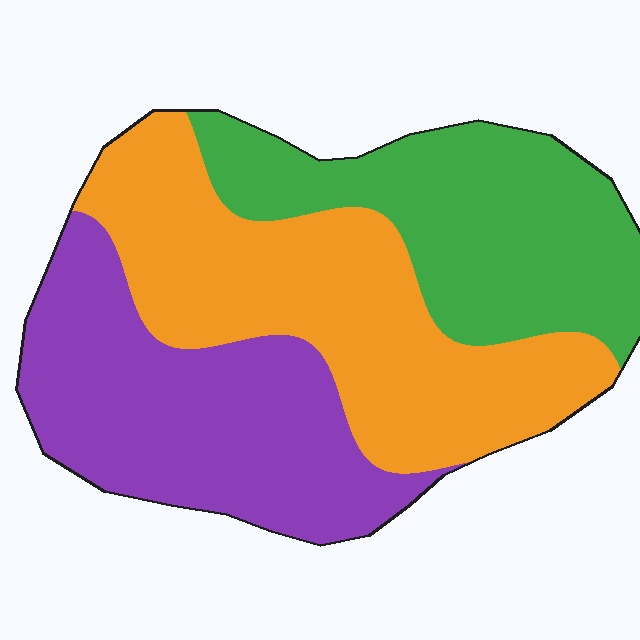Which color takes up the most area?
Orange, at roughly 40%.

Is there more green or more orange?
Orange.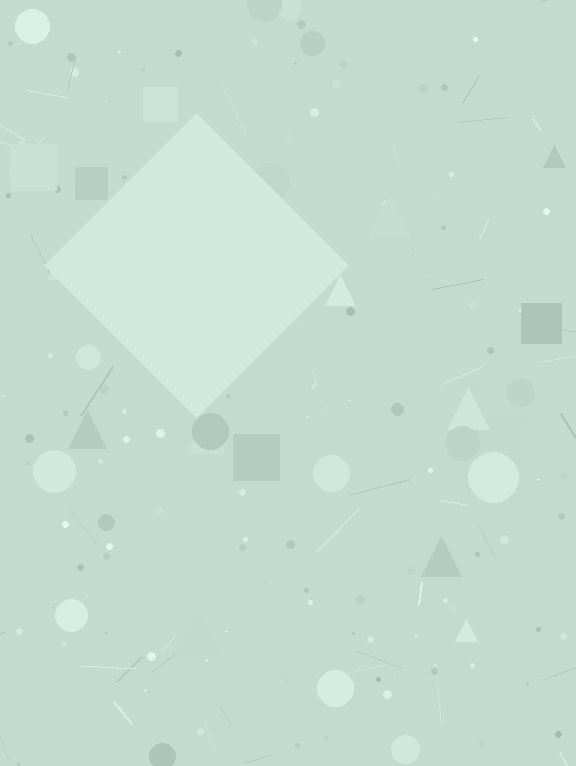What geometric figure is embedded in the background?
A diamond is embedded in the background.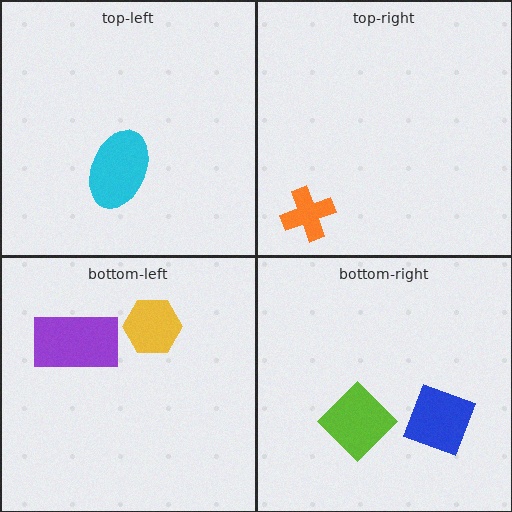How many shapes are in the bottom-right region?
2.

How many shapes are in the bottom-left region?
2.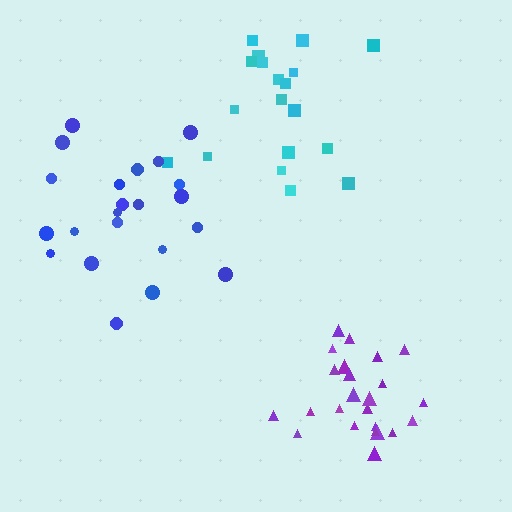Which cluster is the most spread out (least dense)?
Blue.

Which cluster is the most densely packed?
Purple.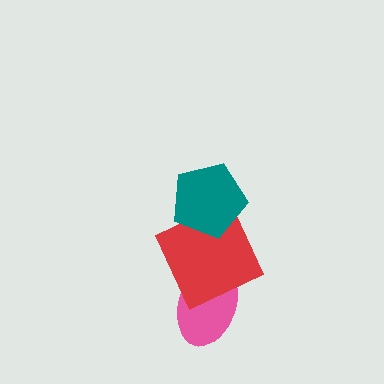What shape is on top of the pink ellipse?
The red square is on top of the pink ellipse.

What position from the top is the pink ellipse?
The pink ellipse is 3rd from the top.